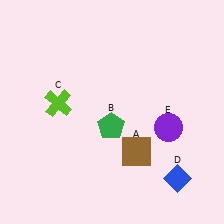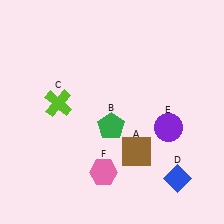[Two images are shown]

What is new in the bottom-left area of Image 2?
A pink hexagon (F) was added in the bottom-left area of Image 2.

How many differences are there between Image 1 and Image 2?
There is 1 difference between the two images.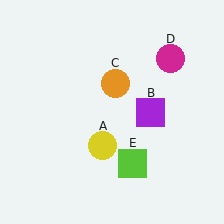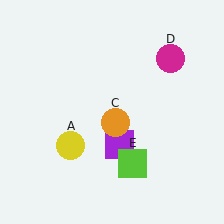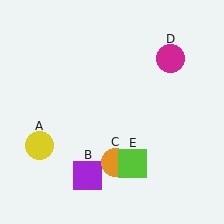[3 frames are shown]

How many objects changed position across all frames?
3 objects changed position: yellow circle (object A), purple square (object B), orange circle (object C).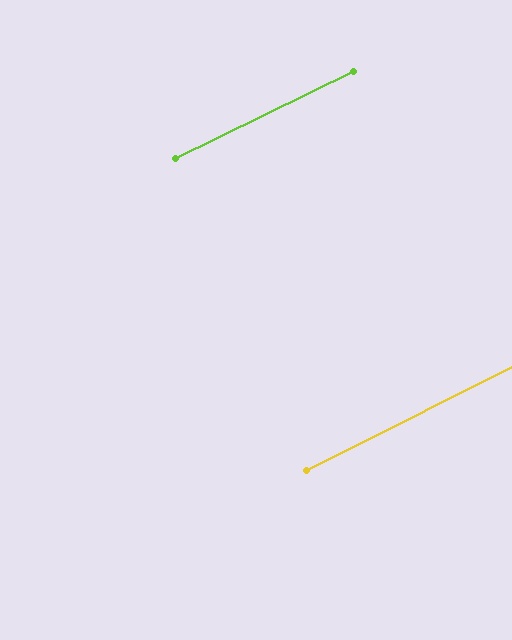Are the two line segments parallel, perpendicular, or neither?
Parallel — their directions differ by only 0.6°.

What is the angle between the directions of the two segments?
Approximately 1 degree.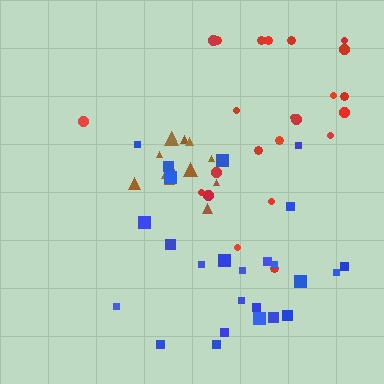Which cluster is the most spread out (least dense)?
Red.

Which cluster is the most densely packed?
Brown.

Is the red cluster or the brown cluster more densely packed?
Brown.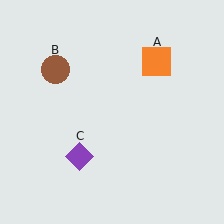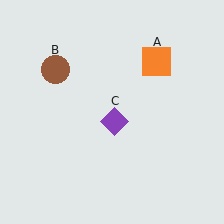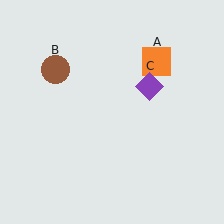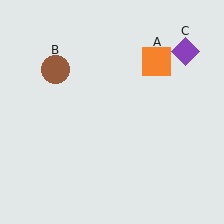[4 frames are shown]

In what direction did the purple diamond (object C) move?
The purple diamond (object C) moved up and to the right.